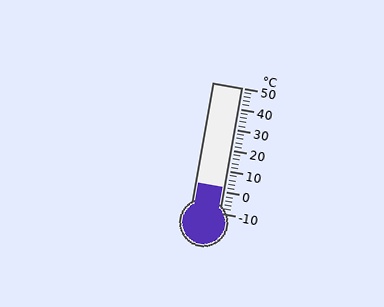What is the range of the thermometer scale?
The thermometer scale ranges from -10°C to 50°C.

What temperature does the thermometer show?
The thermometer shows approximately 2°C.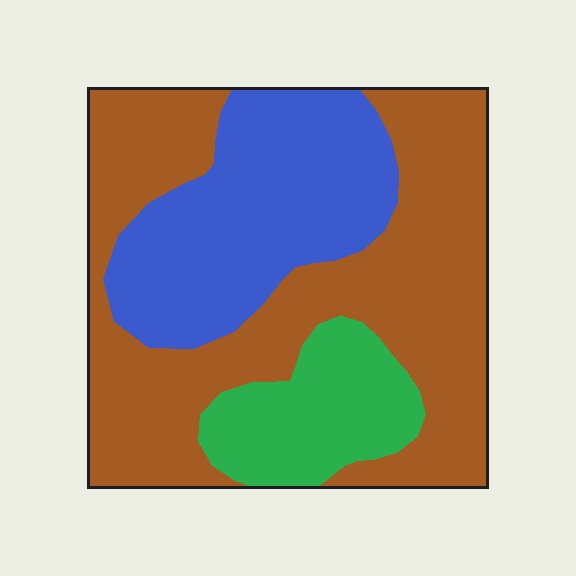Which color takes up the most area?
Brown, at roughly 55%.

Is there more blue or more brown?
Brown.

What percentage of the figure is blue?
Blue takes up between a quarter and a half of the figure.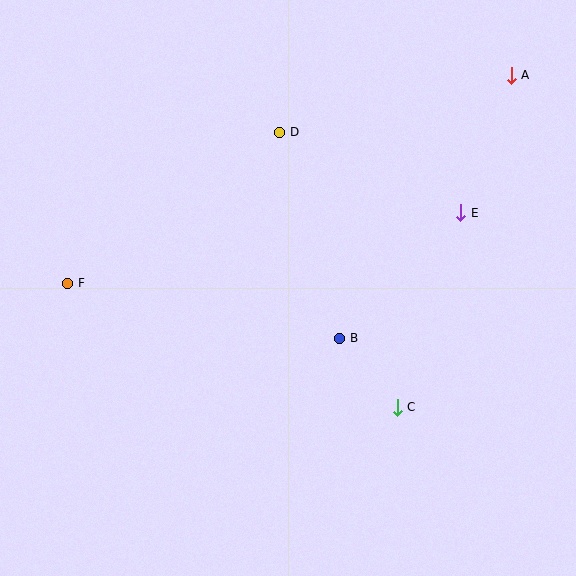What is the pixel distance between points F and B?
The distance between F and B is 277 pixels.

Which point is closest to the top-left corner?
Point F is closest to the top-left corner.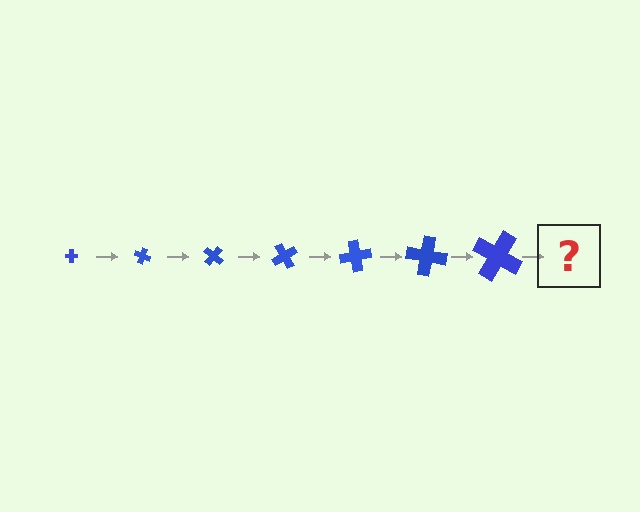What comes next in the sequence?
The next element should be a cross, larger than the previous one and rotated 140 degrees from the start.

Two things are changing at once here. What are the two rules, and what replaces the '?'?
The two rules are that the cross grows larger each step and it rotates 20 degrees each step. The '?' should be a cross, larger than the previous one and rotated 140 degrees from the start.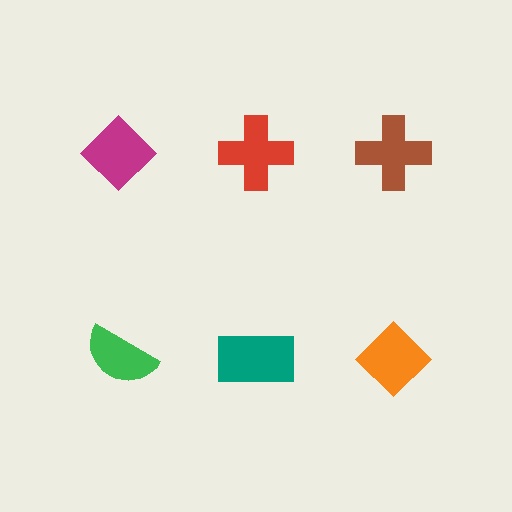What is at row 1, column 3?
A brown cross.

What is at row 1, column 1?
A magenta diamond.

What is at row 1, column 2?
A red cross.